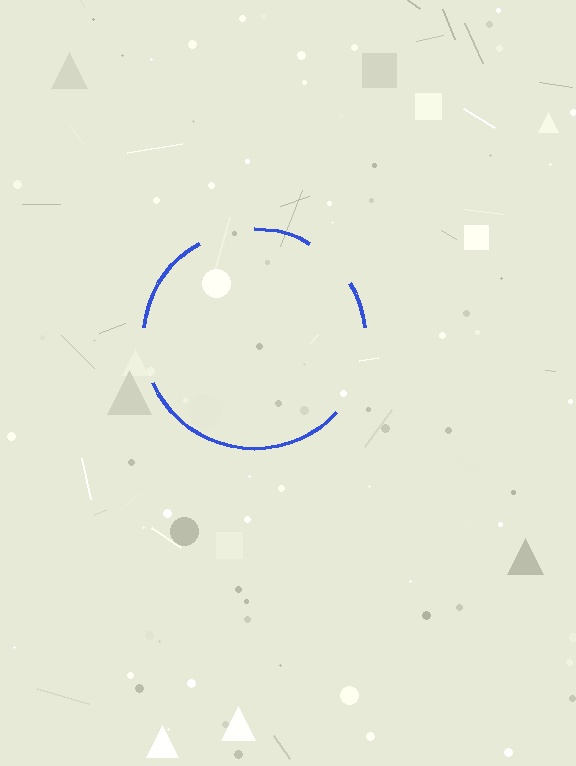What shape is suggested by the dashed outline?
The dashed outline suggests a circle.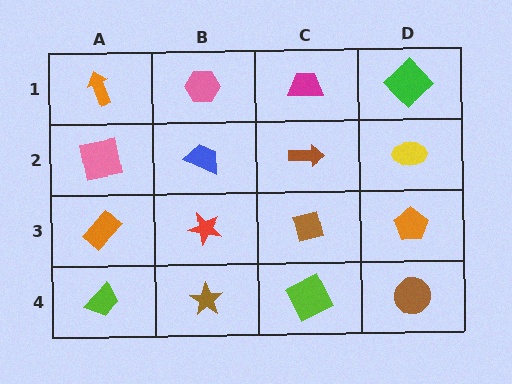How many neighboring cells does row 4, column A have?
2.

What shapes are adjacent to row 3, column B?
A blue trapezoid (row 2, column B), a brown star (row 4, column B), an orange rectangle (row 3, column A), a brown square (row 3, column C).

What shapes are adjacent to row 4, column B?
A red star (row 3, column B), a lime trapezoid (row 4, column A), a lime square (row 4, column C).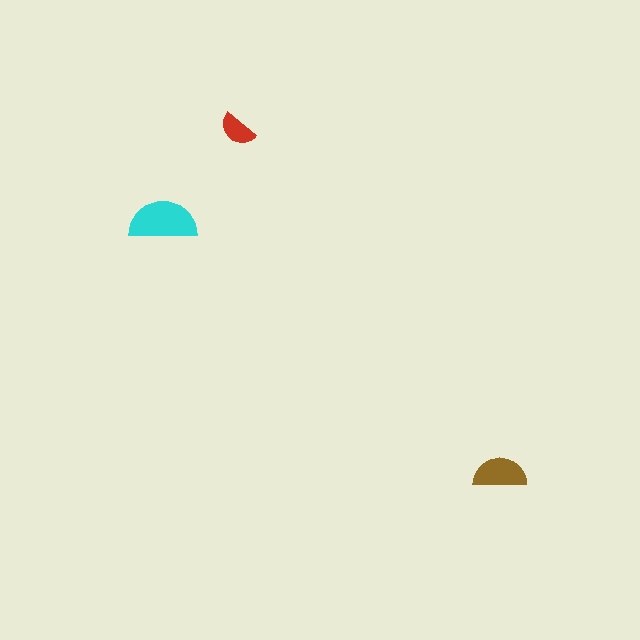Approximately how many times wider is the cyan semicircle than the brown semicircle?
About 1.5 times wider.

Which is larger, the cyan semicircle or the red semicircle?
The cyan one.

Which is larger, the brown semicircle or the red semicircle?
The brown one.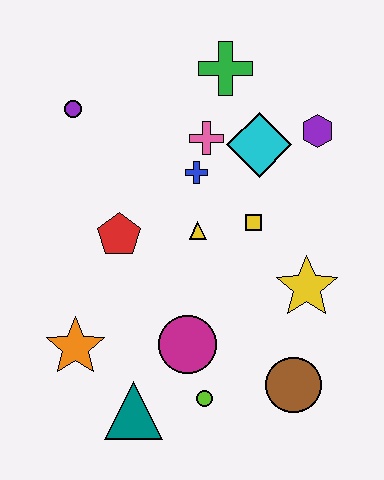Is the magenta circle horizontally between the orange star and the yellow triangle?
Yes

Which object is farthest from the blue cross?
The teal triangle is farthest from the blue cross.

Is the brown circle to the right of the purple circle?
Yes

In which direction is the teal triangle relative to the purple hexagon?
The teal triangle is below the purple hexagon.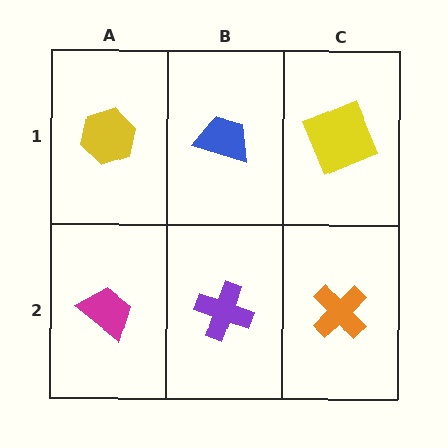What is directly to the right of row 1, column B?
A yellow square.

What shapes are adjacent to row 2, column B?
A blue trapezoid (row 1, column B), a magenta trapezoid (row 2, column A), an orange cross (row 2, column C).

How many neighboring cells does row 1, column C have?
2.